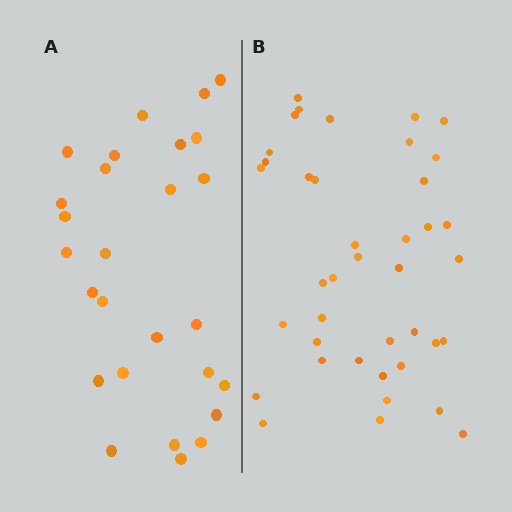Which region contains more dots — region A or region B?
Region B (the right region) has more dots.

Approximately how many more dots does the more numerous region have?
Region B has approximately 15 more dots than region A.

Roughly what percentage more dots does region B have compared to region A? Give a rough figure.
About 50% more.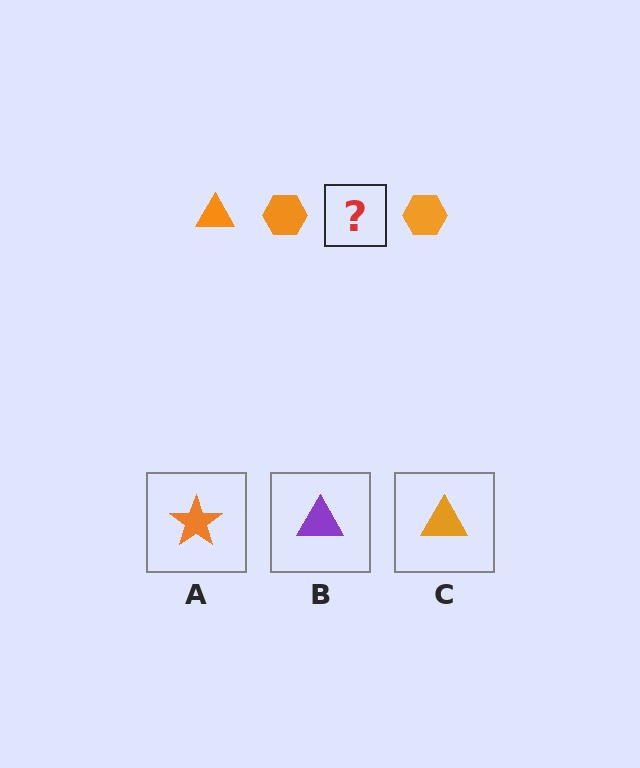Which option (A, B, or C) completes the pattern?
C.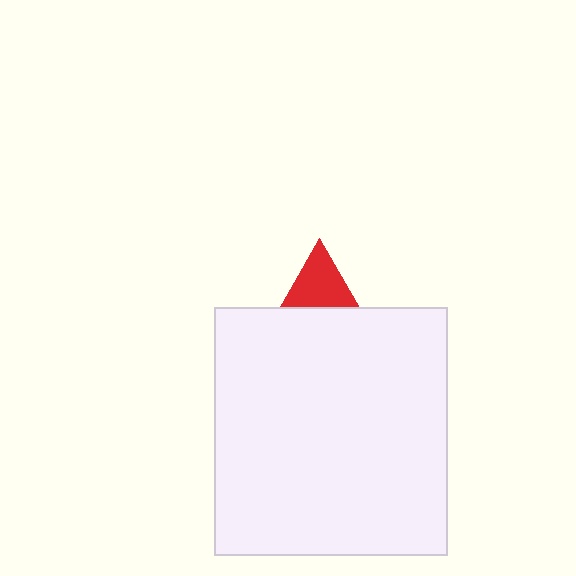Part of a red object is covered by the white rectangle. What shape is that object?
It is a triangle.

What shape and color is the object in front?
The object in front is a white rectangle.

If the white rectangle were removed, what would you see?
You would see the complete red triangle.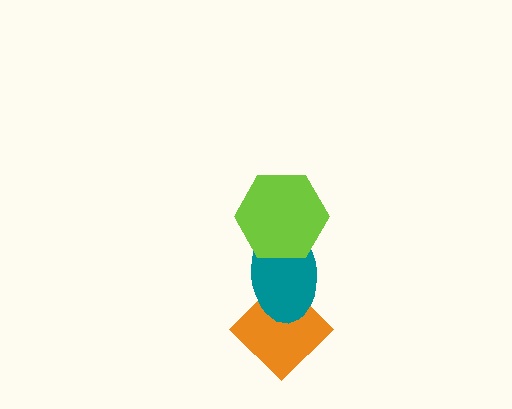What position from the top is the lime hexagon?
The lime hexagon is 1st from the top.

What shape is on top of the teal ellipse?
The lime hexagon is on top of the teal ellipse.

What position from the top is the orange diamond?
The orange diamond is 3rd from the top.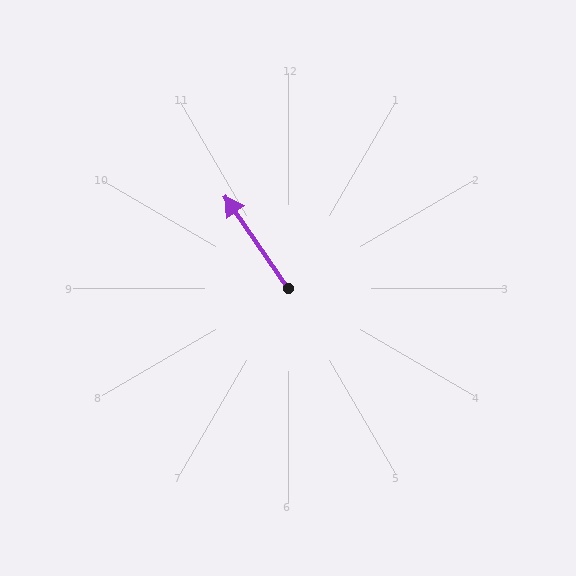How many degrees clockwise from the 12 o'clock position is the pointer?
Approximately 325 degrees.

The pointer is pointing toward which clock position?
Roughly 11 o'clock.